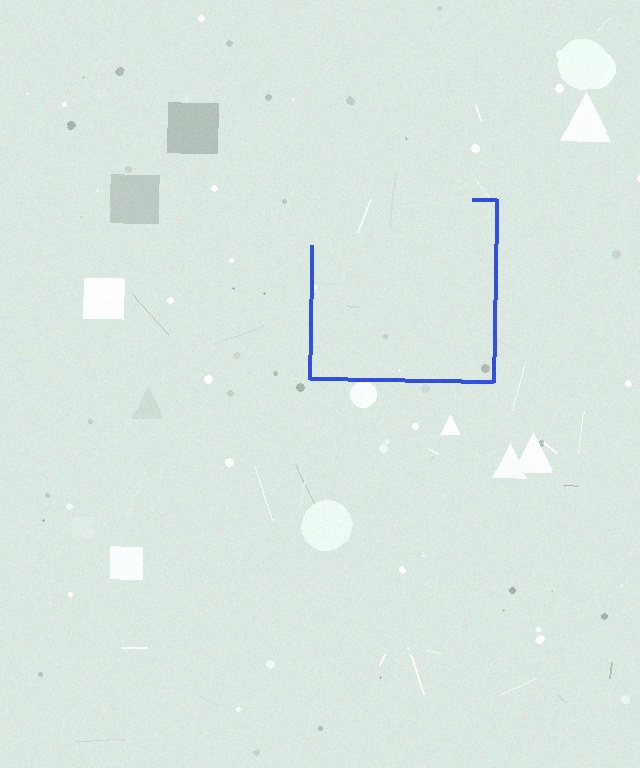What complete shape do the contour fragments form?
The contour fragments form a square.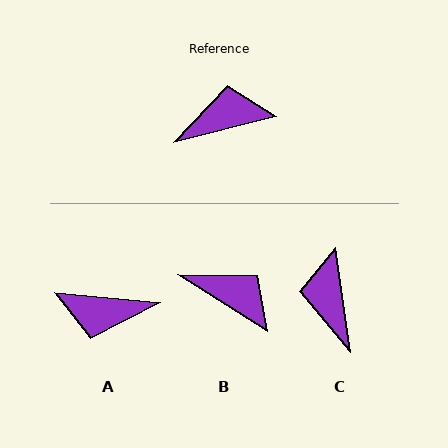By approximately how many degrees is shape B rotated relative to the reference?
Approximately 47 degrees clockwise.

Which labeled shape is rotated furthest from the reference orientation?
A, about 160 degrees away.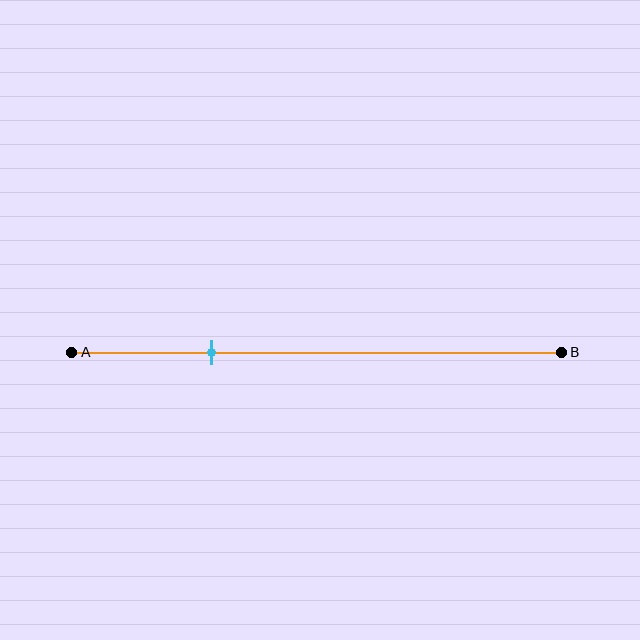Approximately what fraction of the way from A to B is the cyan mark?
The cyan mark is approximately 30% of the way from A to B.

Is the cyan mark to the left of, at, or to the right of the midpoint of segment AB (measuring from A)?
The cyan mark is to the left of the midpoint of segment AB.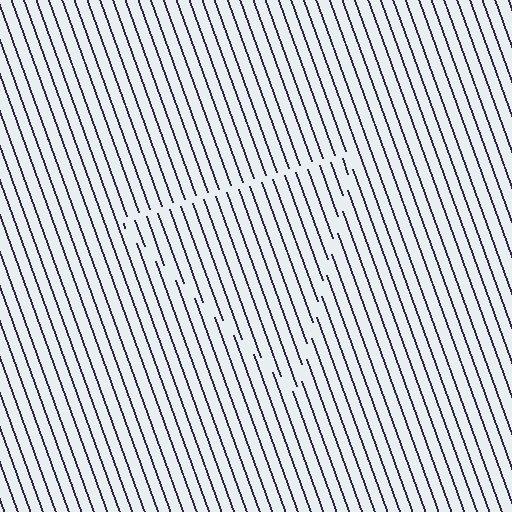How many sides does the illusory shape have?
3 sides — the line-ends trace a triangle.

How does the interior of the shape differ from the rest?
The interior of the shape contains the same grating, shifted by half a period — the contour is defined by the phase discontinuity where line-ends from the inner and outer gratings abut.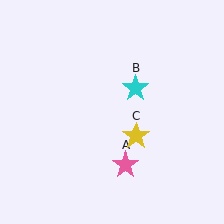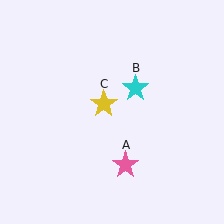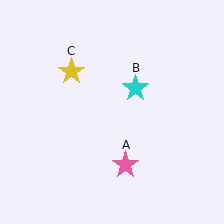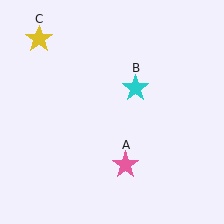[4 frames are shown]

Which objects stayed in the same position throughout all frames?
Pink star (object A) and cyan star (object B) remained stationary.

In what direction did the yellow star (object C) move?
The yellow star (object C) moved up and to the left.